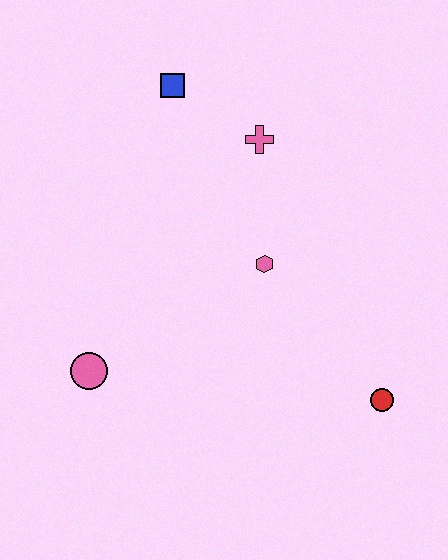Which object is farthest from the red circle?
The blue square is farthest from the red circle.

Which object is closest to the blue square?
The pink cross is closest to the blue square.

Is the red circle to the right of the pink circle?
Yes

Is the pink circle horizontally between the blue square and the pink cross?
No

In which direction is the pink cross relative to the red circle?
The pink cross is above the red circle.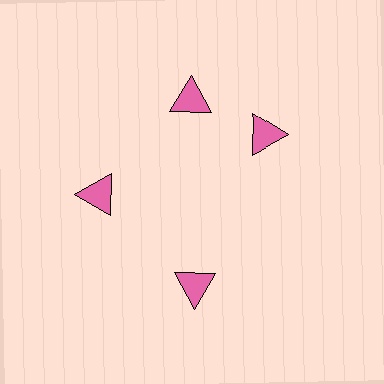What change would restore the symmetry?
The symmetry would be restored by rotating it back into even spacing with its neighbors so that all 4 triangles sit at equal angles and equal distance from the center.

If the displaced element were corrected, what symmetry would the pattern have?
It would have 4-fold rotational symmetry — the pattern would map onto itself every 90 degrees.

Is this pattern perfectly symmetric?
No. The 4 pink triangles are arranged in a ring, but one element near the 3 o'clock position is rotated out of alignment along the ring, breaking the 4-fold rotational symmetry.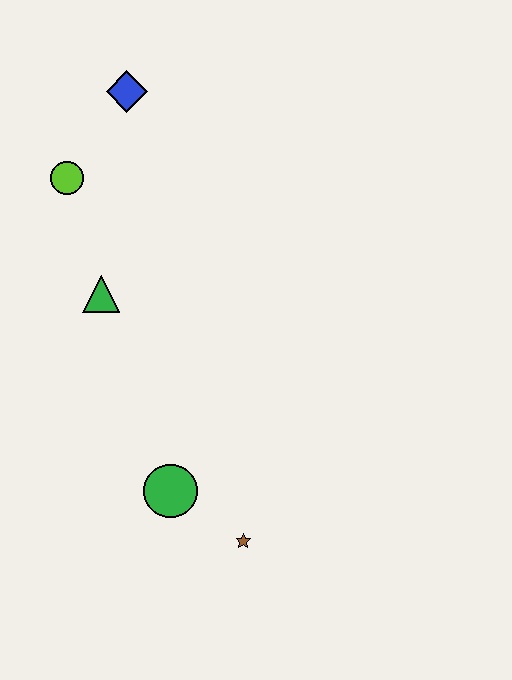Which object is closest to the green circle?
The brown star is closest to the green circle.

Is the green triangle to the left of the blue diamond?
Yes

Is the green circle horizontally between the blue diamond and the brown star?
Yes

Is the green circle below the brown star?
No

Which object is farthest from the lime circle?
The brown star is farthest from the lime circle.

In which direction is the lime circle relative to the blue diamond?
The lime circle is below the blue diamond.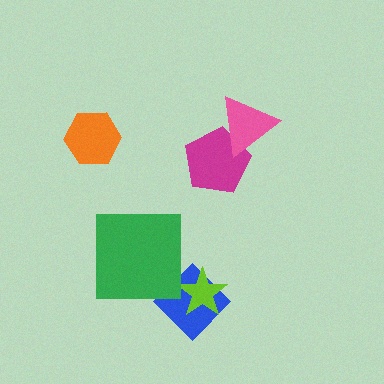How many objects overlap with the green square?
1 object overlaps with the green square.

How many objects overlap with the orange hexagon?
0 objects overlap with the orange hexagon.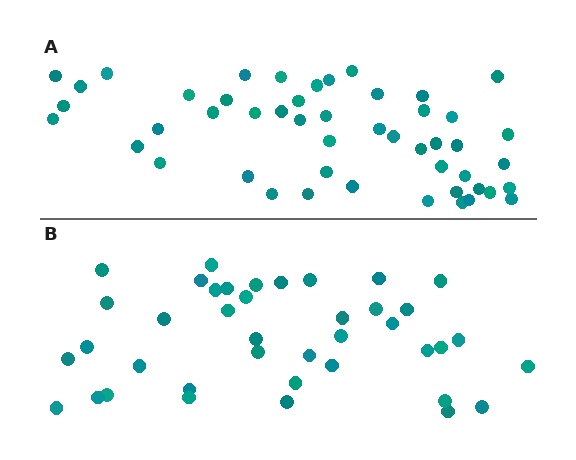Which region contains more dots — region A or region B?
Region A (the top region) has more dots.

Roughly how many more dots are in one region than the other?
Region A has roughly 8 or so more dots than region B.